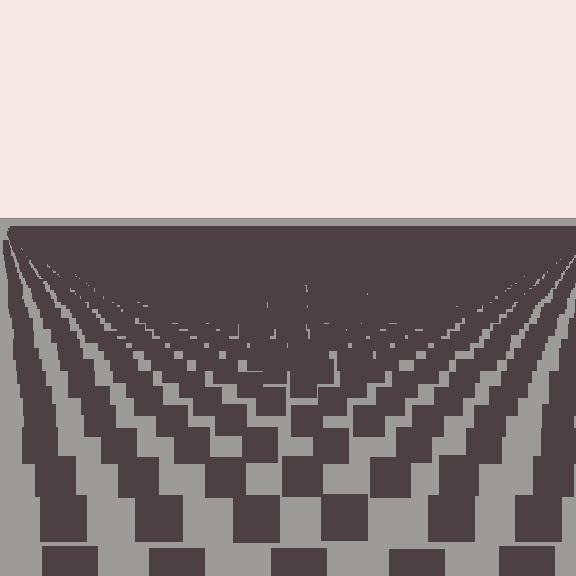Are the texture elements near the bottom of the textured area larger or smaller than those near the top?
Larger. Near the bottom, elements are closer to the viewer and appear at a bigger on-screen size.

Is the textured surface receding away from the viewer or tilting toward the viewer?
The surface is receding away from the viewer. Texture elements get smaller and denser toward the top.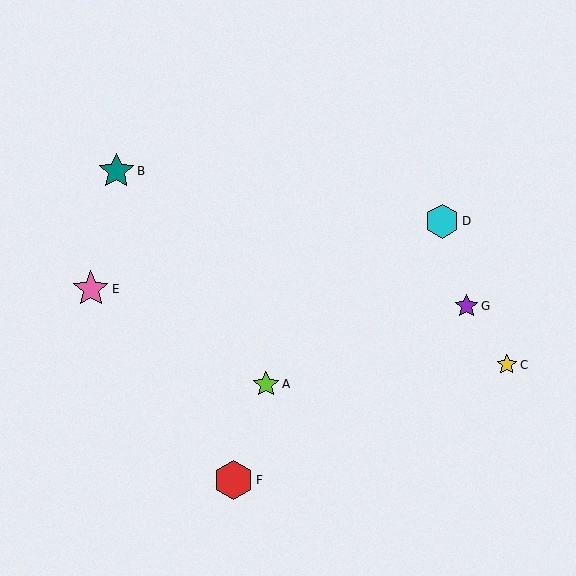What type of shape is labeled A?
Shape A is a lime star.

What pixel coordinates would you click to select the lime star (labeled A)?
Click at (266, 384) to select the lime star A.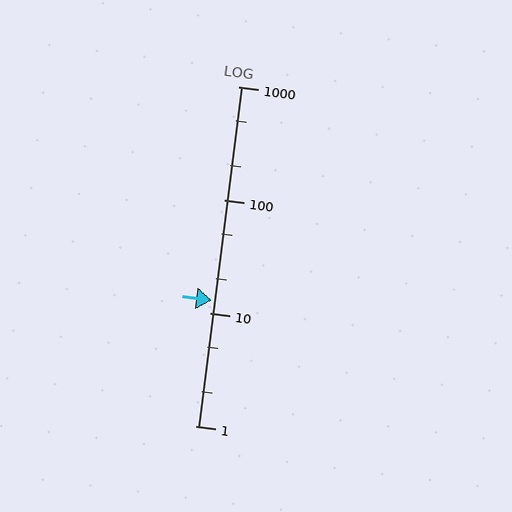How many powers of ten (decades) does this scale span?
The scale spans 3 decades, from 1 to 1000.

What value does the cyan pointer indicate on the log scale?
The pointer indicates approximately 13.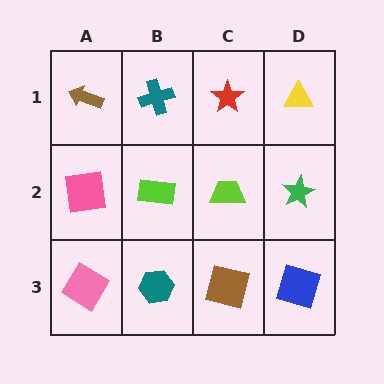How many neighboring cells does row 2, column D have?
3.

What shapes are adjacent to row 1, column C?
A lime trapezoid (row 2, column C), a teal cross (row 1, column B), a yellow triangle (row 1, column D).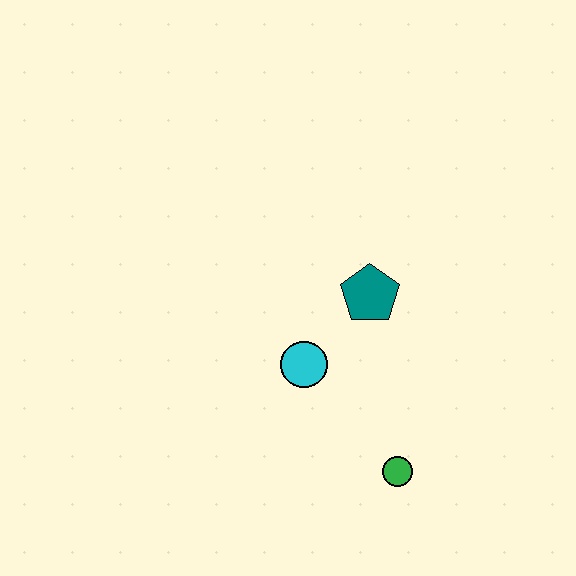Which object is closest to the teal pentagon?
The cyan circle is closest to the teal pentagon.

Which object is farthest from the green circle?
The teal pentagon is farthest from the green circle.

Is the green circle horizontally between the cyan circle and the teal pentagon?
No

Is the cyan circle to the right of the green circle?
No